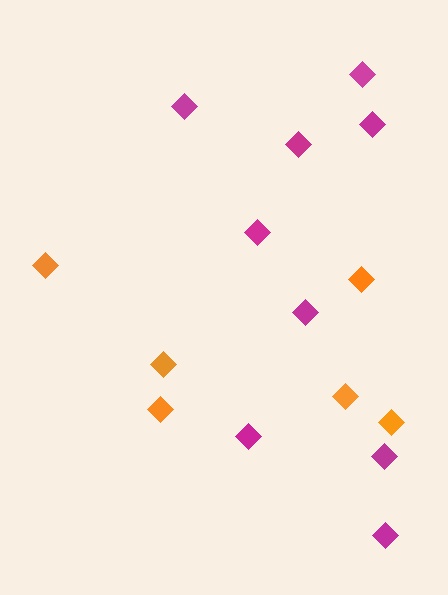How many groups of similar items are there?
There are 2 groups: one group of magenta diamonds (9) and one group of orange diamonds (6).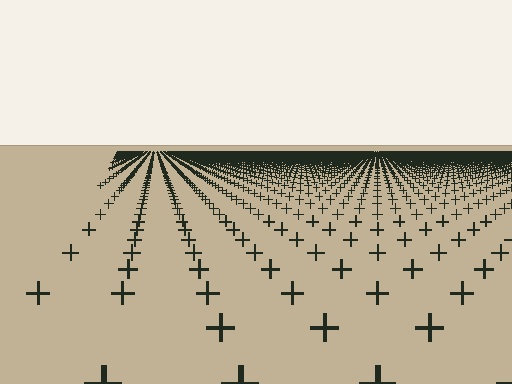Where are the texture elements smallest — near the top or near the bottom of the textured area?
Near the top.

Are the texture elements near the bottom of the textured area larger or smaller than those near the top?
Larger. Near the bottom, elements are closer to the viewer and appear at a bigger on-screen size.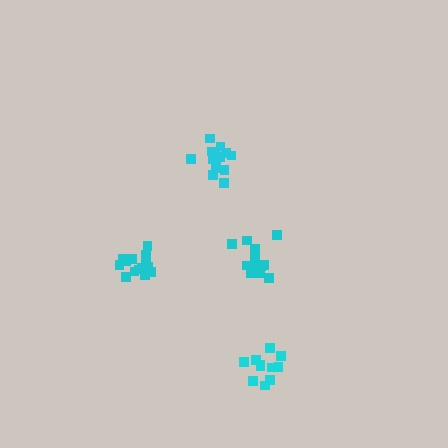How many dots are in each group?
Group 1: 14 dots, Group 2: 11 dots, Group 3: 14 dots, Group 4: 12 dots (51 total).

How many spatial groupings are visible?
There are 4 spatial groupings.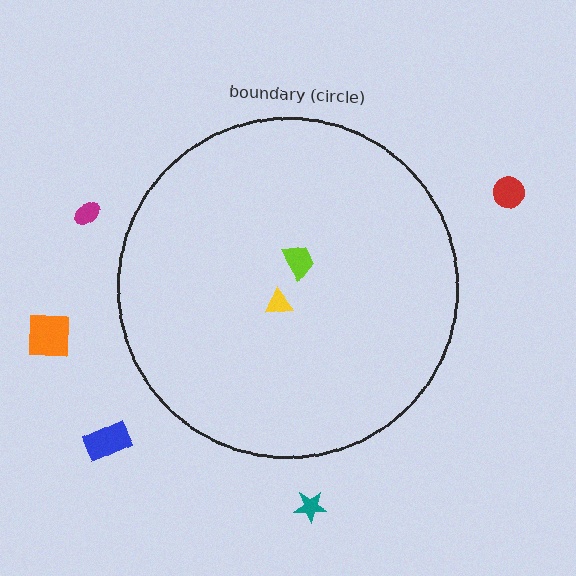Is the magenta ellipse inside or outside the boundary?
Outside.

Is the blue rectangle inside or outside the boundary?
Outside.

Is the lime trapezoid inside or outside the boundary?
Inside.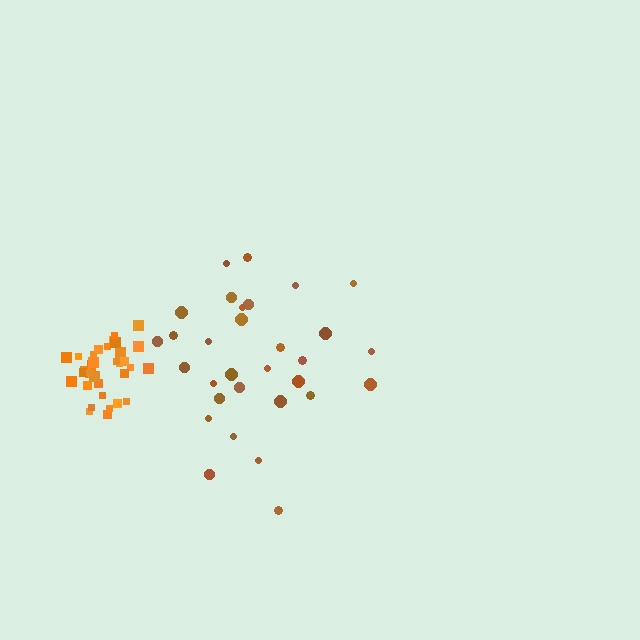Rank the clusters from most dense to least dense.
orange, brown.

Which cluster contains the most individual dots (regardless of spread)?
Orange (35).